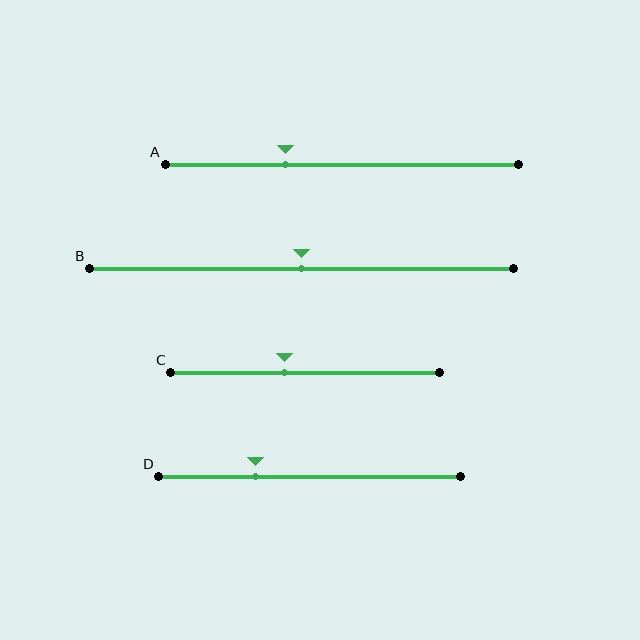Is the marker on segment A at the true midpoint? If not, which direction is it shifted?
No, the marker on segment A is shifted to the left by about 16% of the segment length.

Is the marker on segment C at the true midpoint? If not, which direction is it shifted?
No, the marker on segment C is shifted to the left by about 8% of the segment length.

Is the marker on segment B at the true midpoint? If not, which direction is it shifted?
Yes, the marker on segment B is at the true midpoint.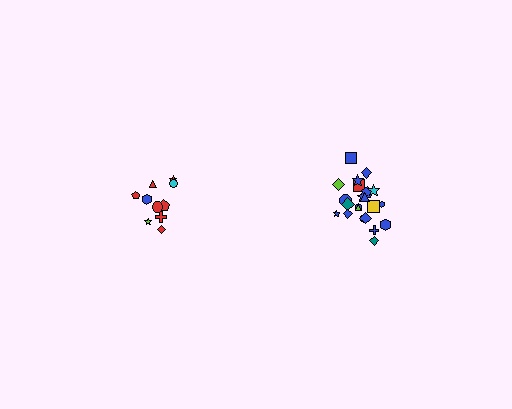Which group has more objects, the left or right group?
The right group.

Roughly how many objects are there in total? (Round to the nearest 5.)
Roughly 30 objects in total.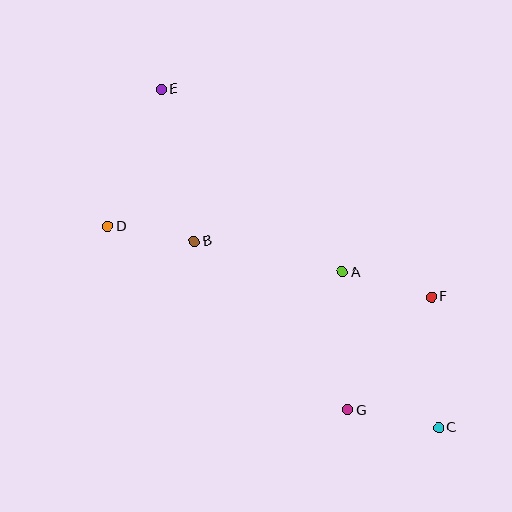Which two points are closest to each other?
Points B and D are closest to each other.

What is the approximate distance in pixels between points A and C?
The distance between A and C is approximately 183 pixels.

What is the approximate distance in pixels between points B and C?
The distance between B and C is approximately 308 pixels.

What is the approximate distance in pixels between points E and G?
The distance between E and G is approximately 371 pixels.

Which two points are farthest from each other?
Points C and E are farthest from each other.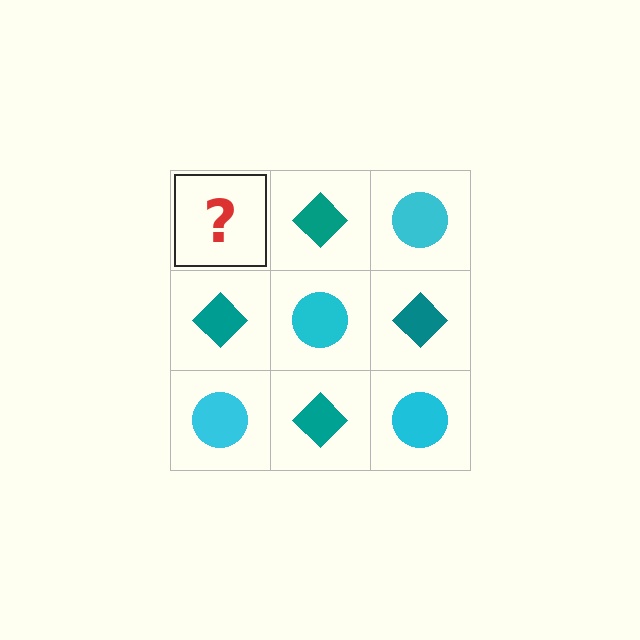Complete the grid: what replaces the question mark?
The question mark should be replaced with a cyan circle.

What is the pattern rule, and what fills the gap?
The rule is that it alternates cyan circle and teal diamond in a checkerboard pattern. The gap should be filled with a cyan circle.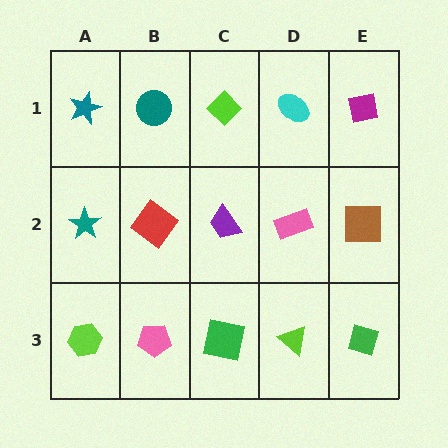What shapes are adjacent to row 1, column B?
A red diamond (row 2, column B), a teal star (row 1, column A), a lime diamond (row 1, column C).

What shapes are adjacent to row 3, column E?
A brown square (row 2, column E), a lime triangle (row 3, column D).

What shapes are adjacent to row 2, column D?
A cyan ellipse (row 1, column D), a lime triangle (row 3, column D), a purple trapezoid (row 2, column C), a brown square (row 2, column E).